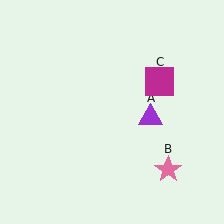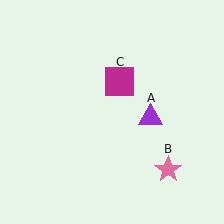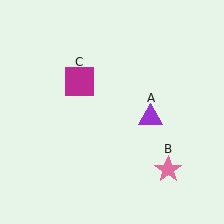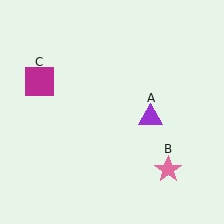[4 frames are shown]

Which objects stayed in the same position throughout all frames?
Purple triangle (object A) and pink star (object B) remained stationary.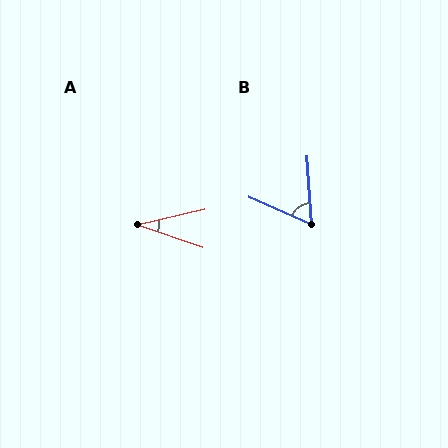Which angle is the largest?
B, at approximately 63 degrees.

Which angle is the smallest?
A, at approximately 32 degrees.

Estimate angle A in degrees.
Approximately 32 degrees.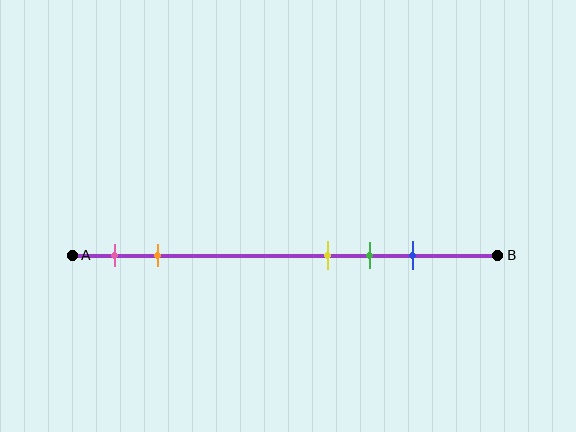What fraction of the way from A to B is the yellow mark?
The yellow mark is approximately 60% (0.6) of the way from A to B.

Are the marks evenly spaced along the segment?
No, the marks are not evenly spaced.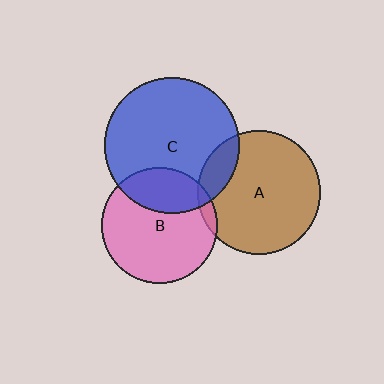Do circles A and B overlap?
Yes.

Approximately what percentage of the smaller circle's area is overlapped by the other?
Approximately 5%.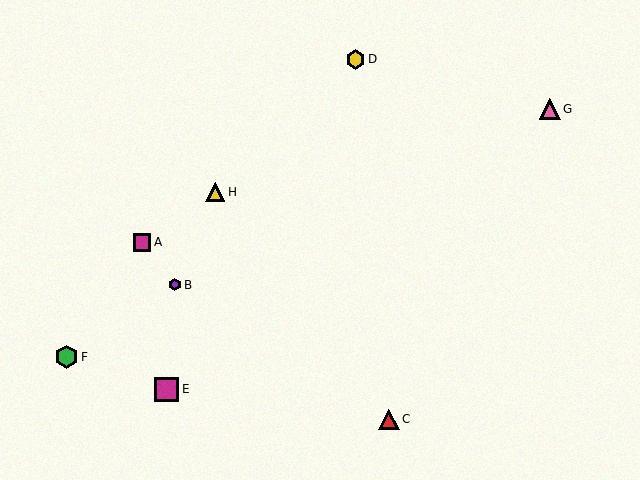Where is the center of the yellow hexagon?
The center of the yellow hexagon is at (356, 59).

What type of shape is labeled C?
Shape C is a red triangle.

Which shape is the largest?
The magenta square (labeled E) is the largest.